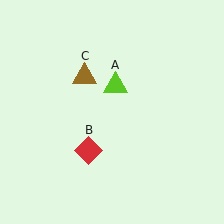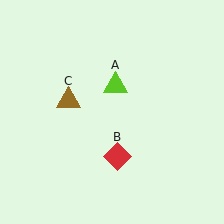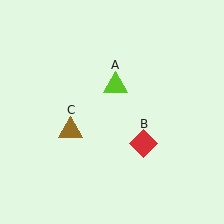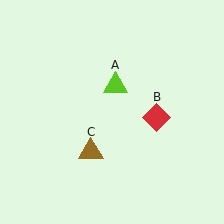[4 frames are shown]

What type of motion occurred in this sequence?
The red diamond (object B), brown triangle (object C) rotated counterclockwise around the center of the scene.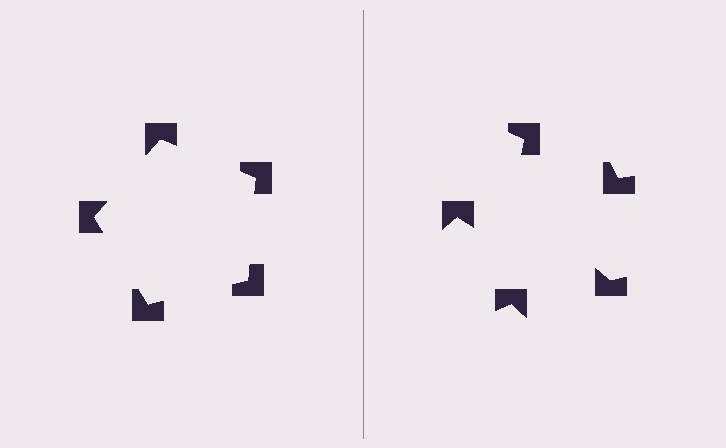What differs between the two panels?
The notched squares are positioned identically on both sides; only the wedge orientations differ. On the left they align to a pentagon; on the right they are misaligned.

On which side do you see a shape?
An illusory pentagon appears on the left side. On the right side the wedge cuts are rotated, so no coherent shape forms.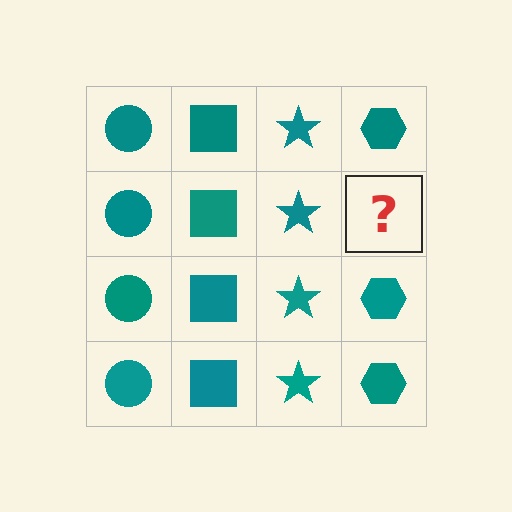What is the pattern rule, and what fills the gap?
The rule is that each column has a consistent shape. The gap should be filled with a teal hexagon.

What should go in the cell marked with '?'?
The missing cell should contain a teal hexagon.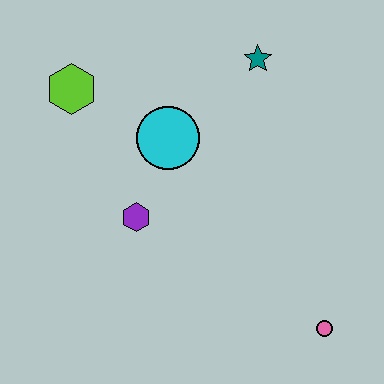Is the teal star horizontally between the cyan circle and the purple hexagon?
No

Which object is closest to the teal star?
The cyan circle is closest to the teal star.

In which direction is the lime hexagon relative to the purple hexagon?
The lime hexagon is above the purple hexagon.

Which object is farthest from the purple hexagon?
The pink circle is farthest from the purple hexagon.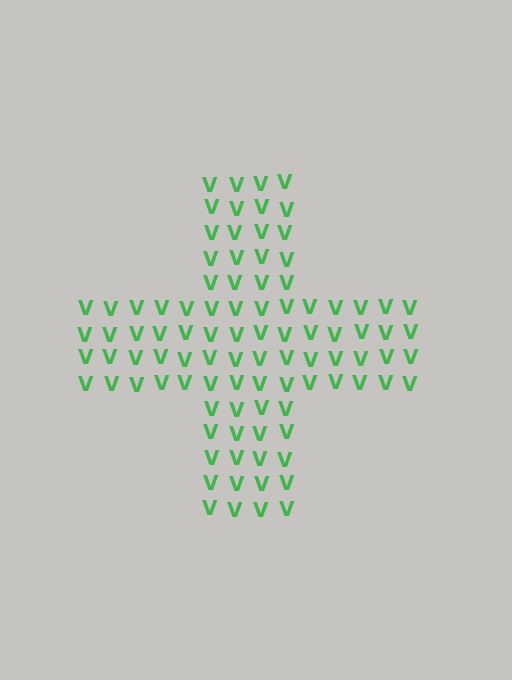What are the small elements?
The small elements are letter V's.